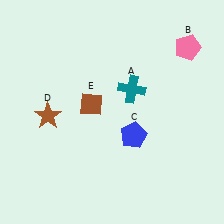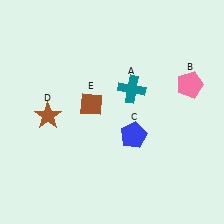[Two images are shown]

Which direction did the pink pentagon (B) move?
The pink pentagon (B) moved down.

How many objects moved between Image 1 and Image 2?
1 object moved between the two images.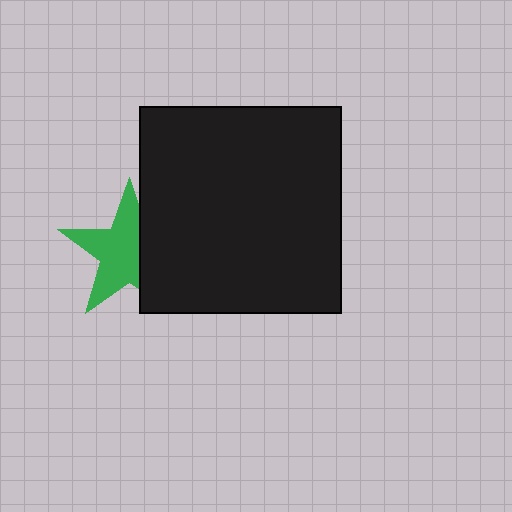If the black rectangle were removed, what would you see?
You would see the complete green star.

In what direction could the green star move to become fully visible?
The green star could move left. That would shift it out from behind the black rectangle entirely.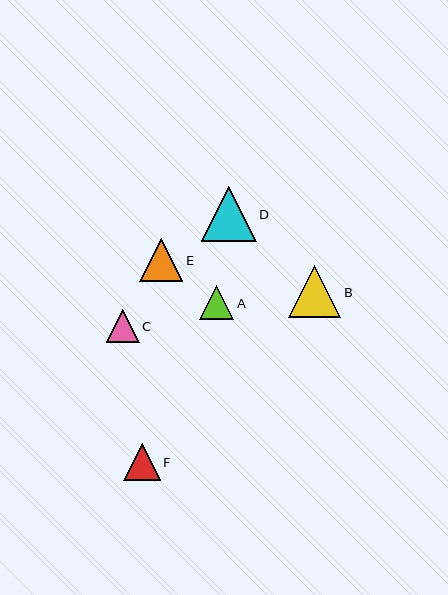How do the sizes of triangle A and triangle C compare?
Triangle A and triangle C are approximately the same size.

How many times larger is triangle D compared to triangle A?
Triangle D is approximately 1.6 times the size of triangle A.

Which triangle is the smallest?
Triangle C is the smallest with a size of approximately 33 pixels.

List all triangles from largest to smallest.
From largest to smallest: D, B, E, F, A, C.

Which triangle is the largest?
Triangle D is the largest with a size of approximately 55 pixels.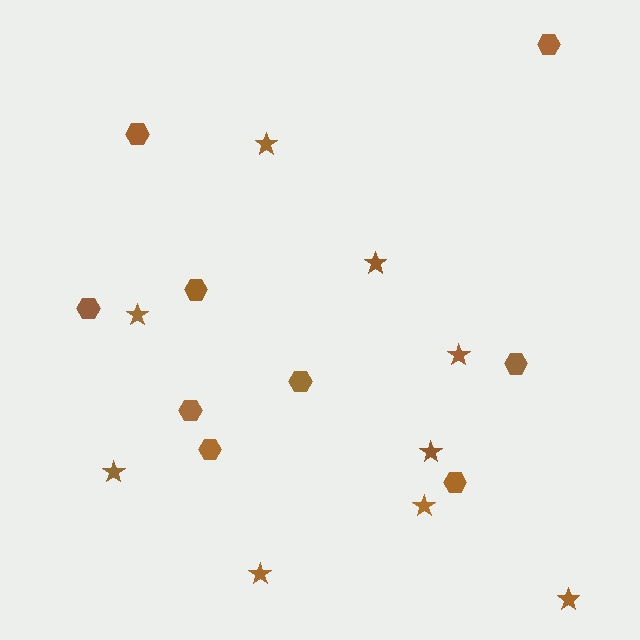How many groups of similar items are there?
There are 2 groups: one group of hexagons (9) and one group of stars (9).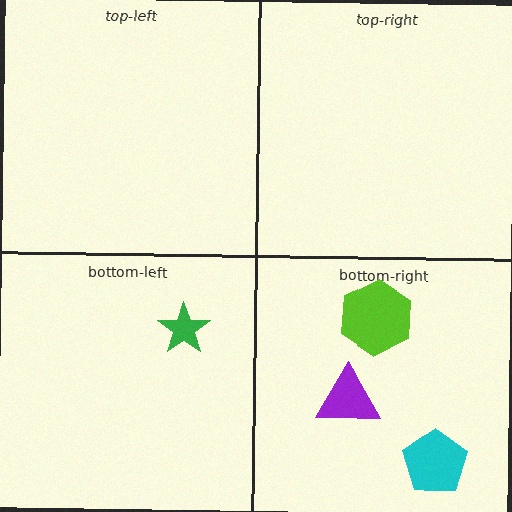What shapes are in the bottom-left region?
The green star.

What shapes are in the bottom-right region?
The purple triangle, the cyan pentagon, the lime hexagon.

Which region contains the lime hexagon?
The bottom-right region.